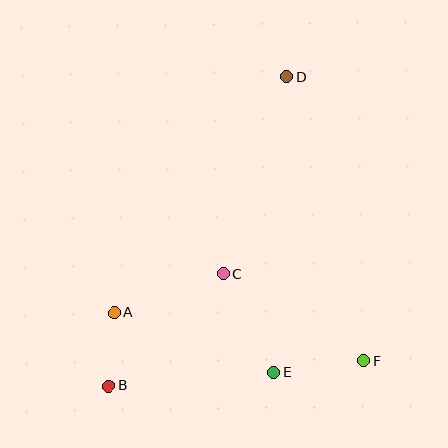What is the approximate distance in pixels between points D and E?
The distance between D and E is approximately 296 pixels.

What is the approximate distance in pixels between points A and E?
The distance between A and E is approximately 170 pixels.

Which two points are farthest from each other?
Points B and D are farthest from each other.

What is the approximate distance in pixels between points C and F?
The distance between C and F is approximately 166 pixels.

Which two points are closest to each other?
Points A and B are closest to each other.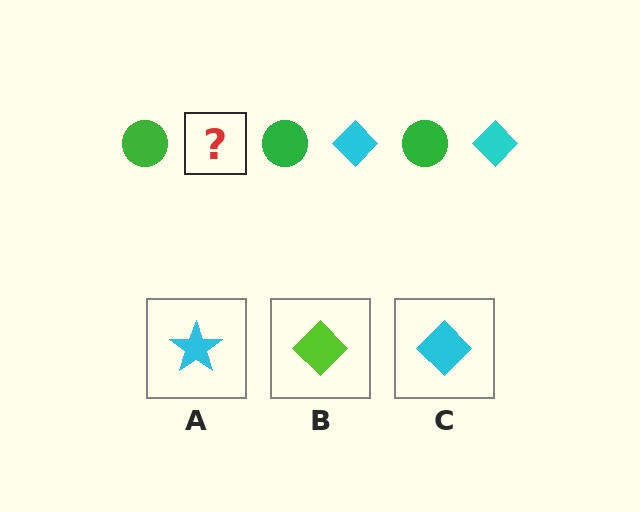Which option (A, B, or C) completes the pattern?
C.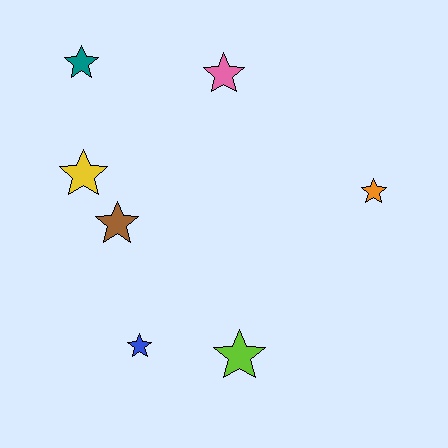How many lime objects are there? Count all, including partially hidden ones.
There is 1 lime object.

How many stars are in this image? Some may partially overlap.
There are 7 stars.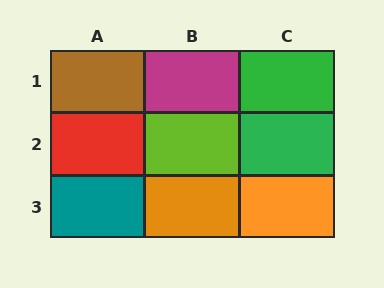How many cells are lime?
1 cell is lime.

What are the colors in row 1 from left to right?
Brown, magenta, green.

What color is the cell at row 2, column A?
Red.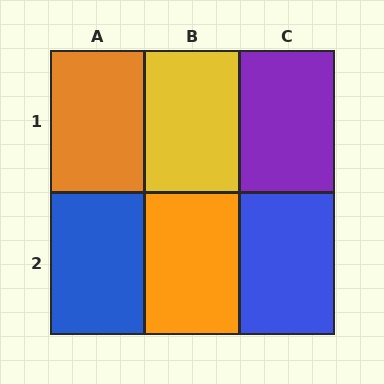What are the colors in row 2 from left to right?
Blue, orange, blue.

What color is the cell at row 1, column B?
Yellow.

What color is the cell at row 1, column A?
Orange.